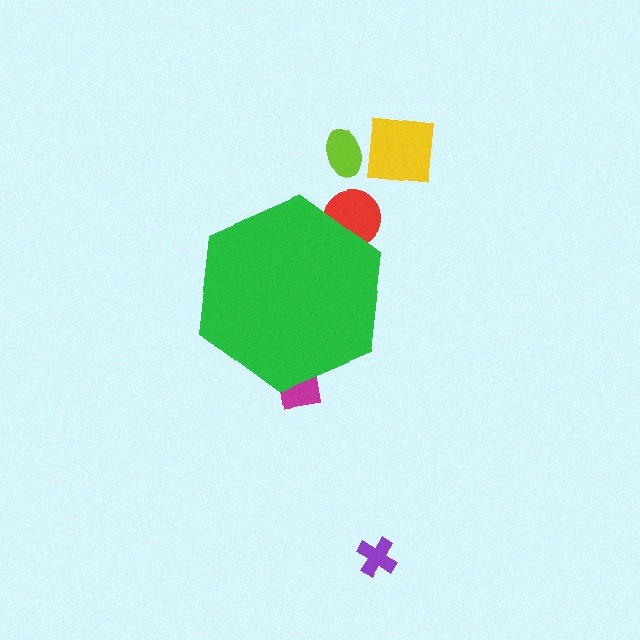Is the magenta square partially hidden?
Yes, the magenta square is partially hidden behind the green hexagon.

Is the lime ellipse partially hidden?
No, the lime ellipse is fully visible.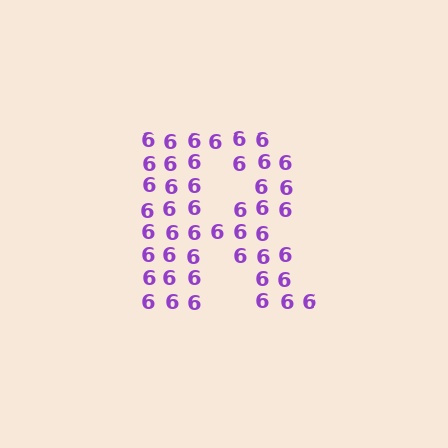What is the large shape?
The large shape is the letter R.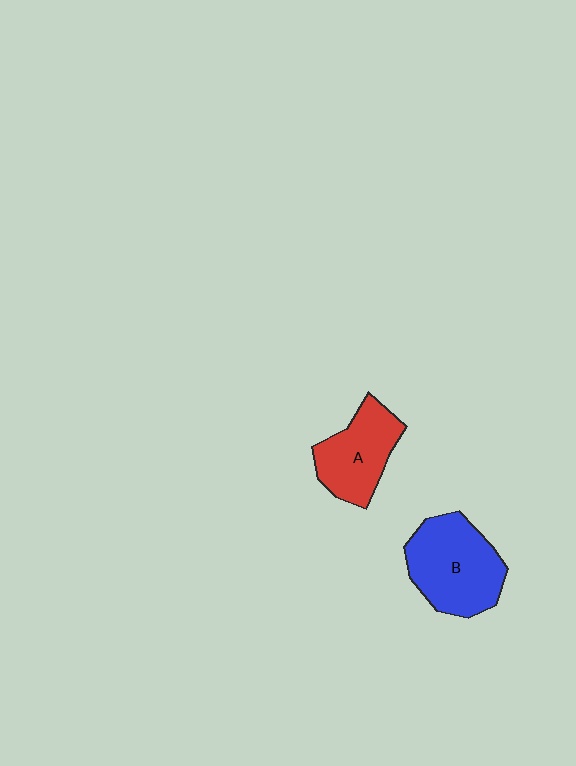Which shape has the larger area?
Shape B (blue).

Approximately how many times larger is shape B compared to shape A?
Approximately 1.3 times.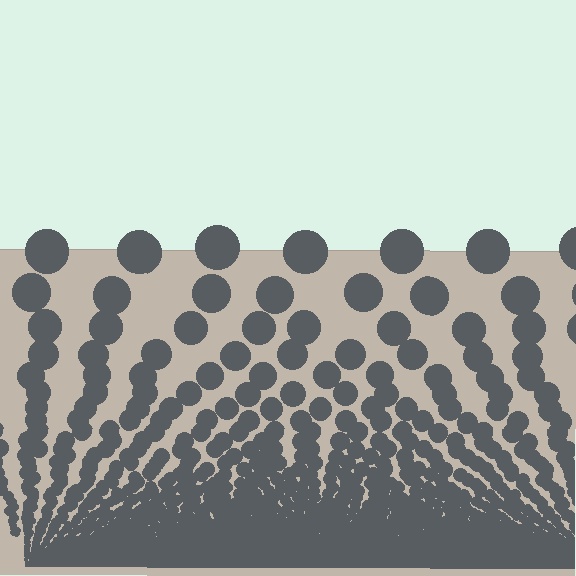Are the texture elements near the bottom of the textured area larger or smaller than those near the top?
Smaller. The gradient is inverted — elements near the bottom are smaller and denser.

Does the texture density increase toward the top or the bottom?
Density increases toward the bottom.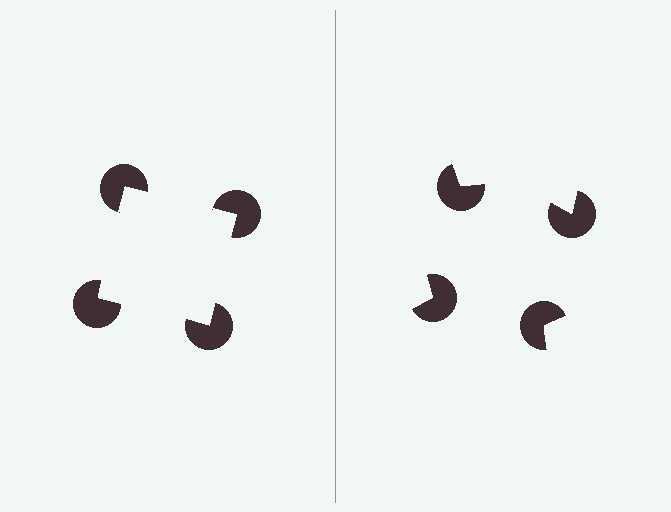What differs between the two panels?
The pac-man discs are positioned identically on both sides; only the wedge orientations differ. On the left they align to a square; on the right they are misaligned.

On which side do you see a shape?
An illusory square appears on the left side. On the right side the wedge cuts are rotated, so no coherent shape forms.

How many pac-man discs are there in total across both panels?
8 — 4 on each side.